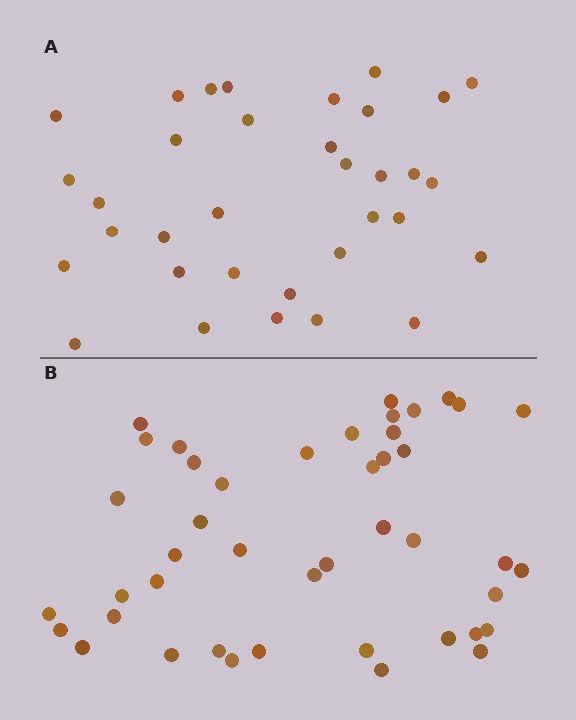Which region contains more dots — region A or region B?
Region B (the bottom region) has more dots.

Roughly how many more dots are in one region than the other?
Region B has roughly 10 or so more dots than region A.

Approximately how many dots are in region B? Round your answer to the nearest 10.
About 40 dots. (The exact count is 44, which rounds to 40.)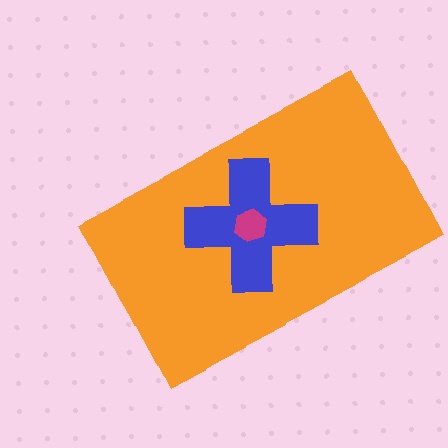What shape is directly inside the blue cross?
The magenta hexagon.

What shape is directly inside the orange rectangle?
The blue cross.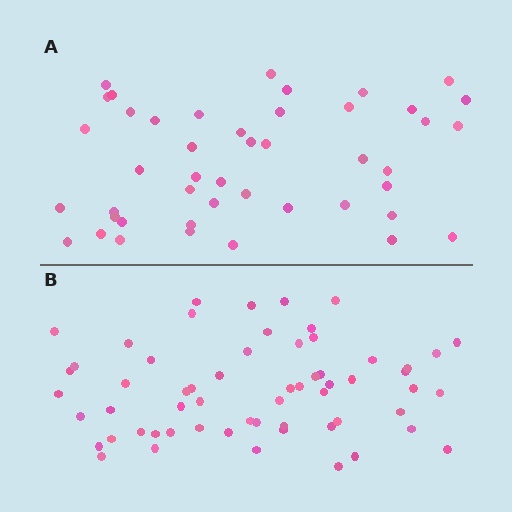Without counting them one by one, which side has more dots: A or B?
Region B (the bottom region) has more dots.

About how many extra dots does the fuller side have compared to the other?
Region B has approximately 15 more dots than region A.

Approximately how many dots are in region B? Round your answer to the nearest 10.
About 60 dots.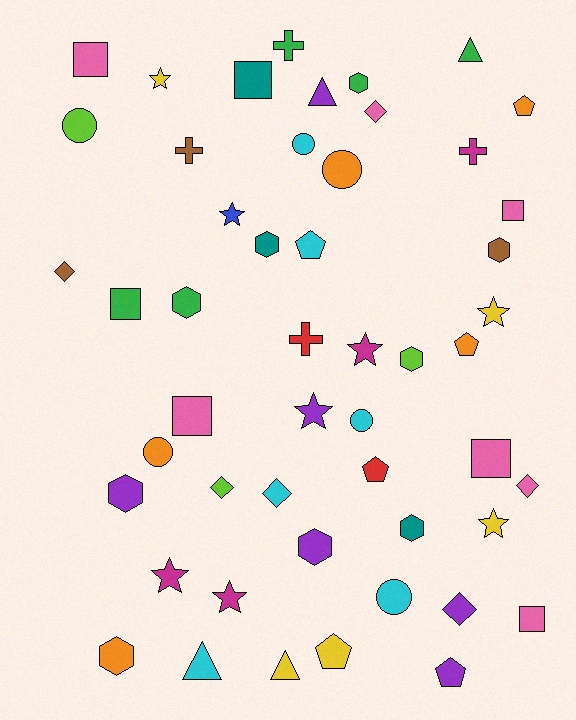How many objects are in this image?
There are 50 objects.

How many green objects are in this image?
There are 5 green objects.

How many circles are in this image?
There are 6 circles.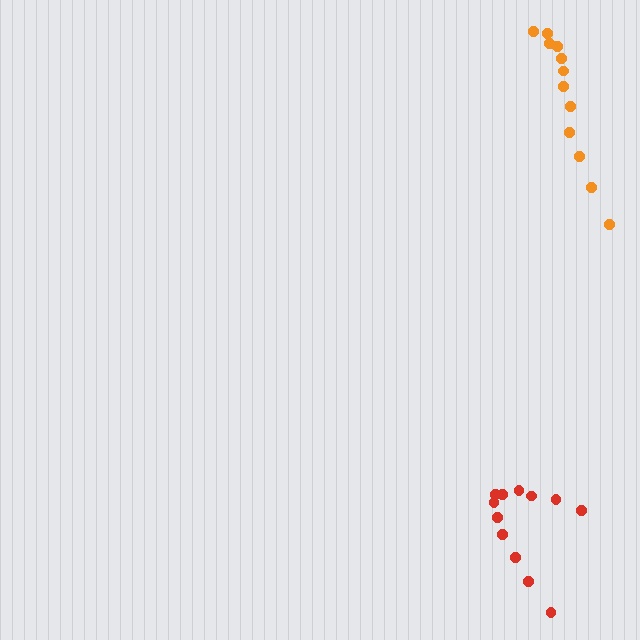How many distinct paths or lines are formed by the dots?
There are 2 distinct paths.